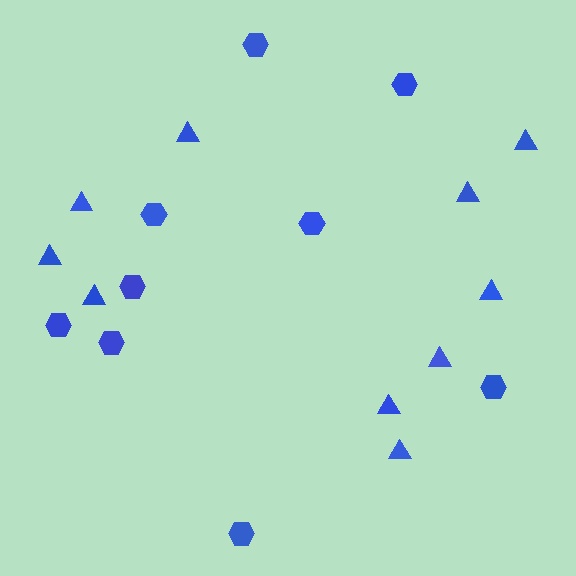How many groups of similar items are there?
There are 2 groups: one group of triangles (10) and one group of hexagons (9).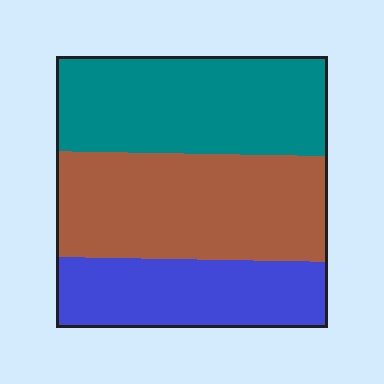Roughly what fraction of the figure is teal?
Teal takes up between a third and a half of the figure.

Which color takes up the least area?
Blue, at roughly 25%.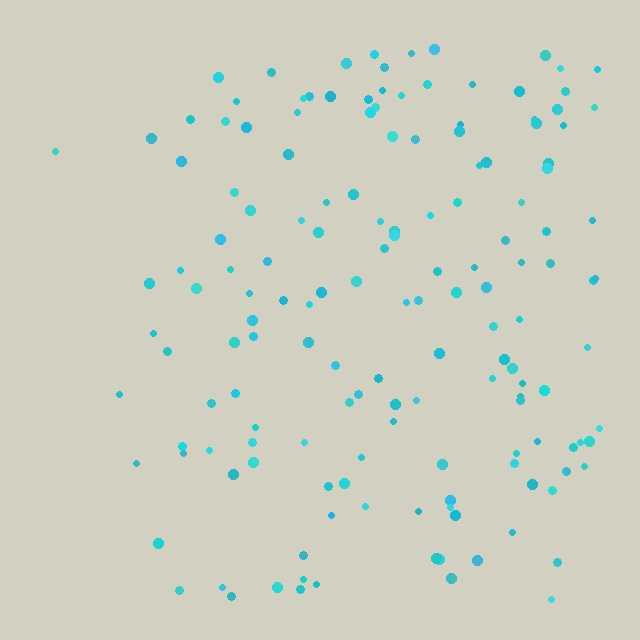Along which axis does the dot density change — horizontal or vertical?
Horizontal.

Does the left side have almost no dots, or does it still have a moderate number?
Still a moderate number, just noticeably fewer than the right.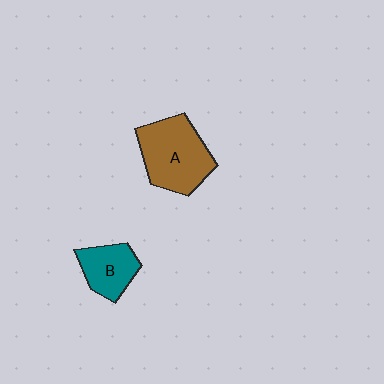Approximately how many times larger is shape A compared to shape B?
Approximately 1.7 times.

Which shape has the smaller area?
Shape B (teal).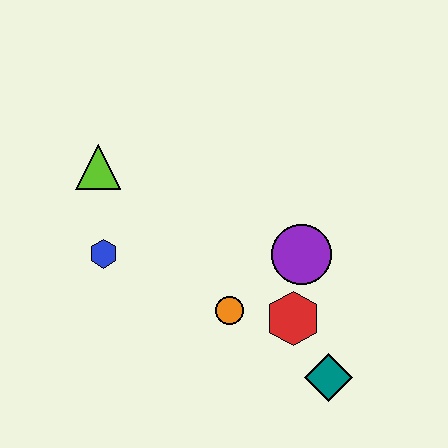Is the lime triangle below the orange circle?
No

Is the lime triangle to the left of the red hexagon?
Yes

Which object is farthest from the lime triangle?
The teal diamond is farthest from the lime triangle.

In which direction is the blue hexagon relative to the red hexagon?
The blue hexagon is to the left of the red hexagon.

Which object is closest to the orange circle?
The red hexagon is closest to the orange circle.